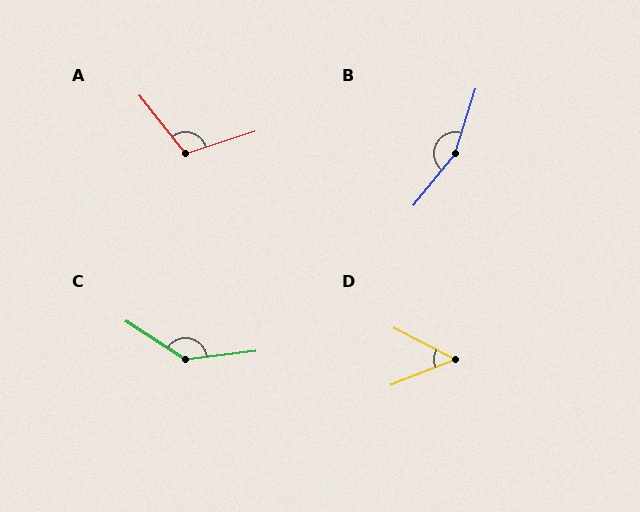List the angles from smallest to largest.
D (49°), A (110°), C (141°), B (159°).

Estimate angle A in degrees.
Approximately 110 degrees.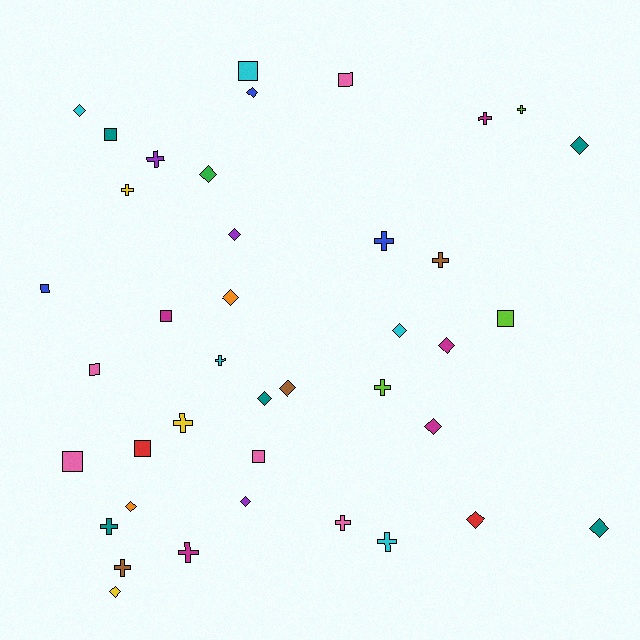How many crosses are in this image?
There are 14 crosses.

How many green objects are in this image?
There is 1 green object.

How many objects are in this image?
There are 40 objects.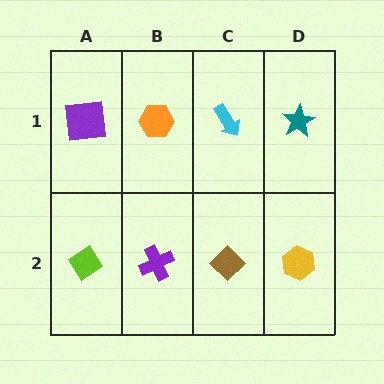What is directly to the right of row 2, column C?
A yellow hexagon.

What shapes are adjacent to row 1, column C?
A brown diamond (row 2, column C), an orange hexagon (row 1, column B), a teal star (row 1, column D).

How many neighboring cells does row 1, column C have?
3.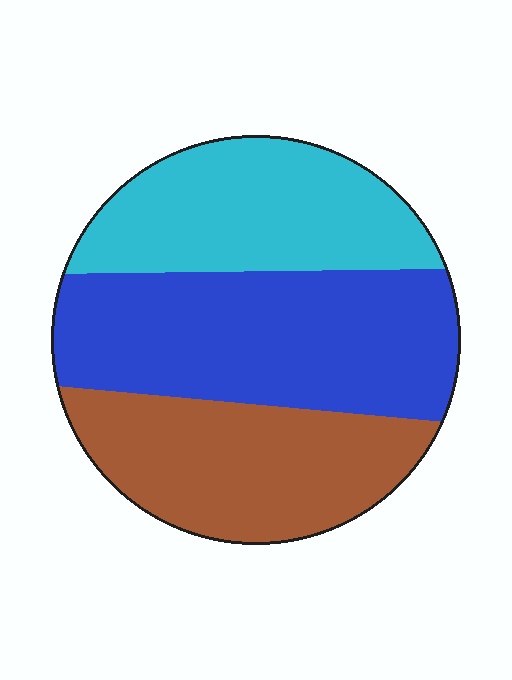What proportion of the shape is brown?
Brown covers around 30% of the shape.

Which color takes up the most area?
Blue, at roughly 40%.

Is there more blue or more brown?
Blue.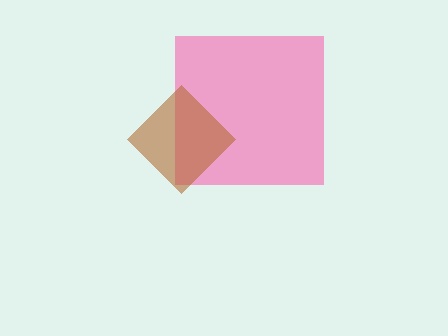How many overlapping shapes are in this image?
There are 2 overlapping shapes in the image.